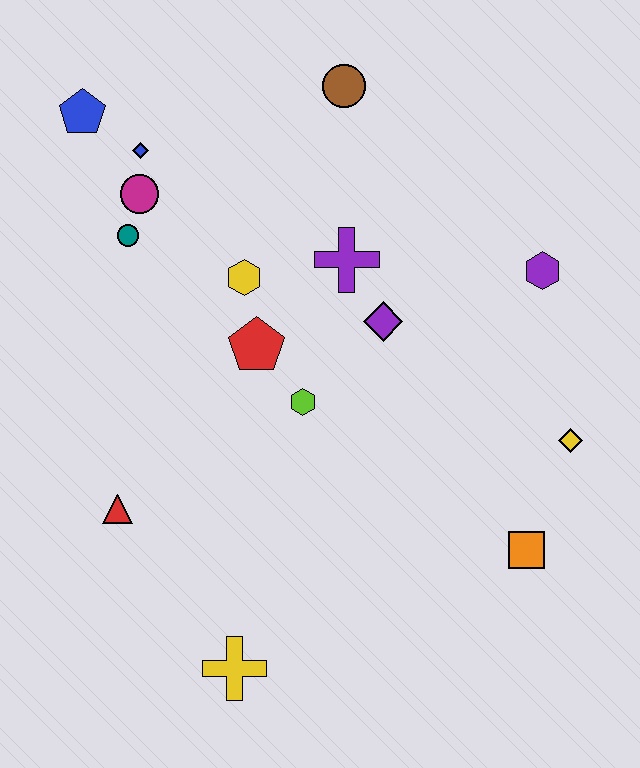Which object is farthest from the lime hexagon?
The blue pentagon is farthest from the lime hexagon.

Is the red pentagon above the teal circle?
No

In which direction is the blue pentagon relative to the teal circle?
The blue pentagon is above the teal circle.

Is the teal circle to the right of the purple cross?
No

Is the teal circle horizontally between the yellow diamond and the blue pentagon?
Yes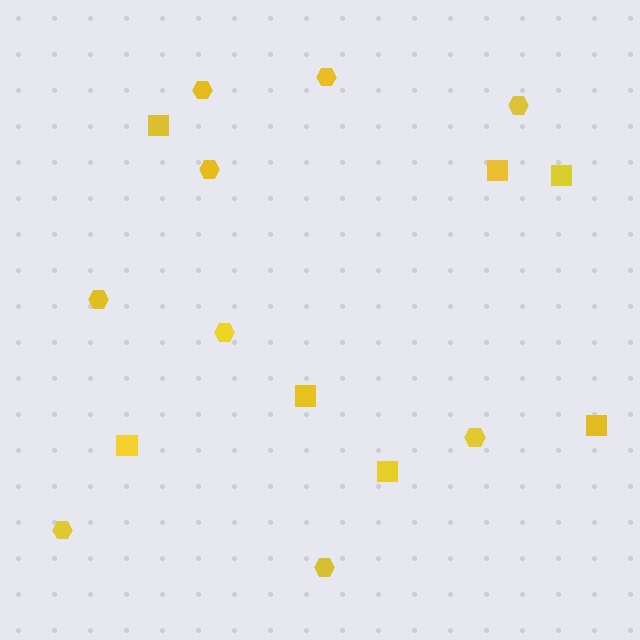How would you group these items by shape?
There are 2 groups: one group of hexagons (9) and one group of squares (7).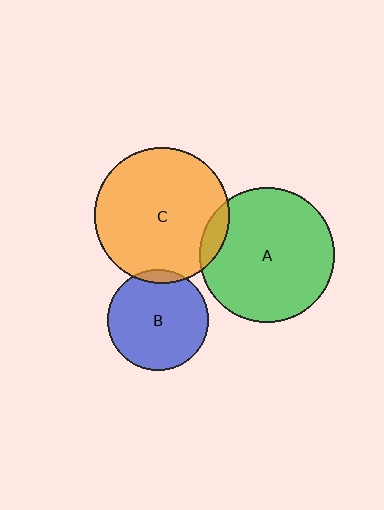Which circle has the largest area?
Circle C (orange).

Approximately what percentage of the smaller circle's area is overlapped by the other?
Approximately 5%.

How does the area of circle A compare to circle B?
Approximately 1.8 times.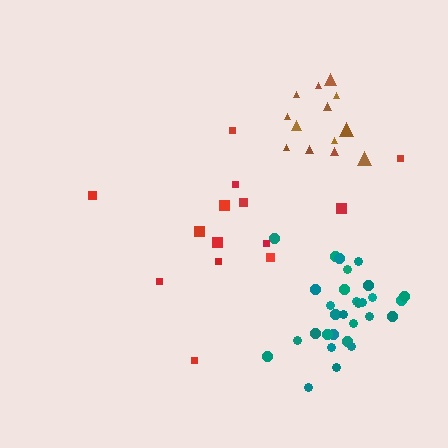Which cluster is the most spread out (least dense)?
Red.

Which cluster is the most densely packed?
Teal.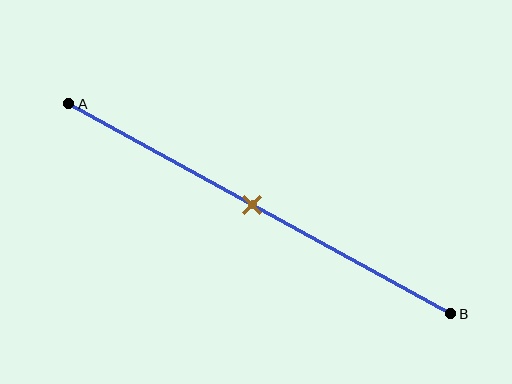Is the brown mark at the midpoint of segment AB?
Yes, the mark is approximately at the midpoint.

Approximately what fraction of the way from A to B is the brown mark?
The brown mark is approximately 50% of the way from A to B.